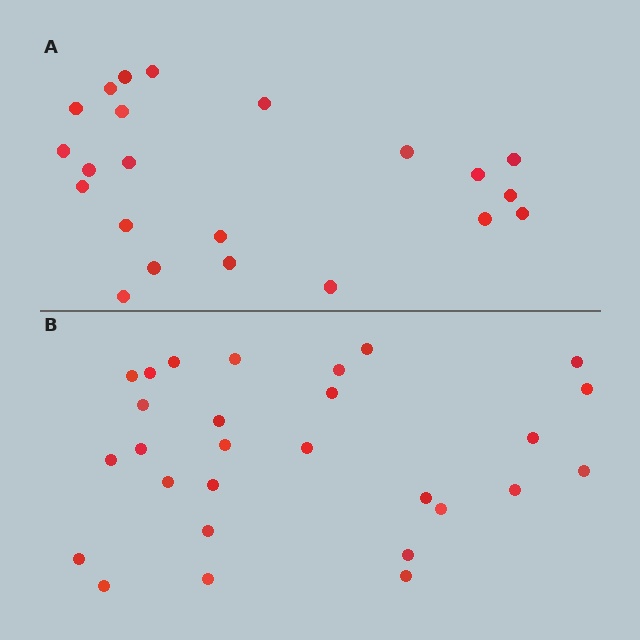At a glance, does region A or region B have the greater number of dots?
Region B (the bottom region) has more dots.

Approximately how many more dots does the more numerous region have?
Region B has about 6 more dots than region A.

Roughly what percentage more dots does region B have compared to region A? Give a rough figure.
About 25% more.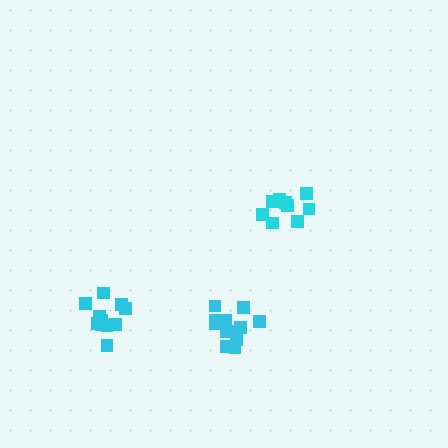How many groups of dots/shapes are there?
There are 3 groups.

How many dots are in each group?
Group 1: 12 dots, Group 2: 9 dots, Group 3: 11 dots (32 total).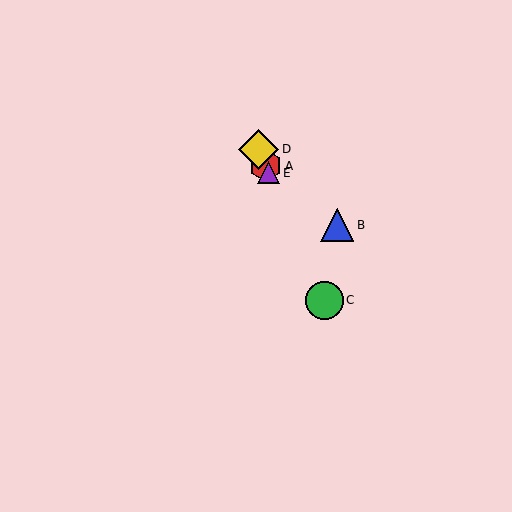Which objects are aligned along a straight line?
Objects A, C, D, E are aligned along a straight line.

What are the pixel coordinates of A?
Object A is at (265, 166).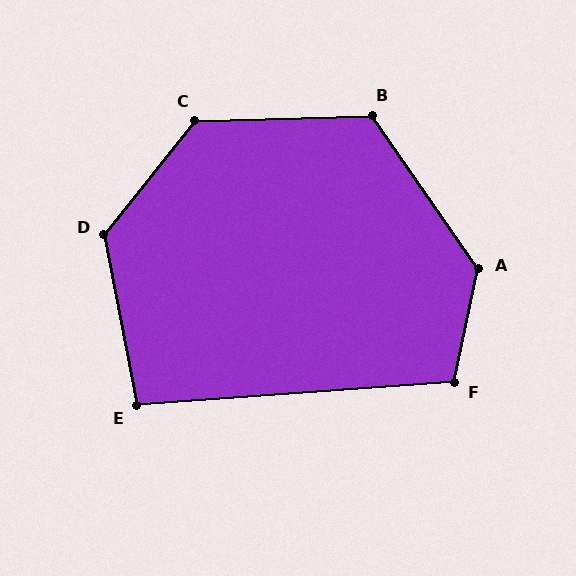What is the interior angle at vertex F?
Approximately 106 degrees (obtuse).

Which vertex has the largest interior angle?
A, at approximately 133 degrees.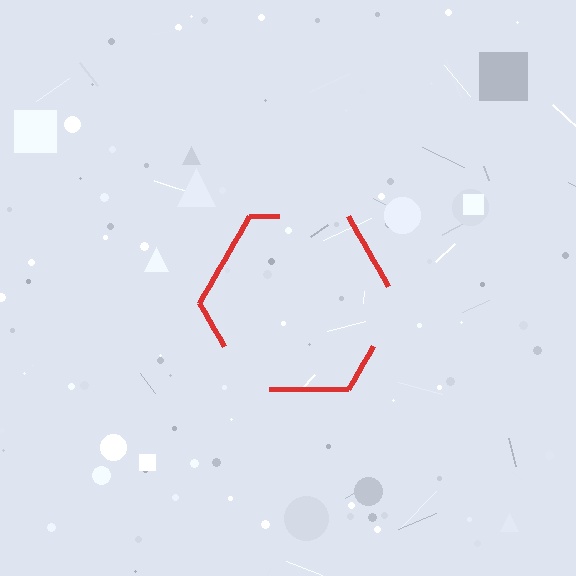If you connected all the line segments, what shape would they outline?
They would outline a hexagon.